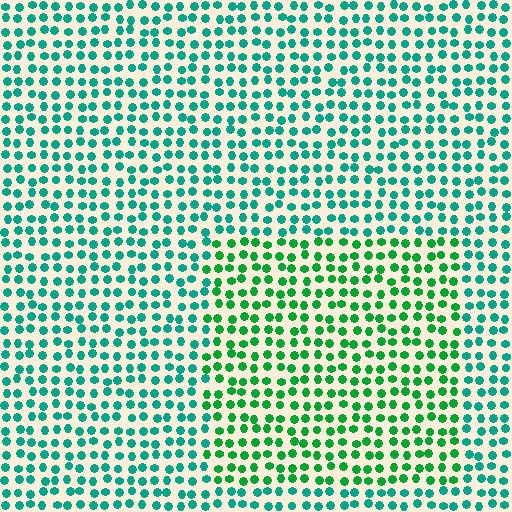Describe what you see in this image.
The image is filled with small teal elements in a uniform arrangement. A rectangle-shaped region is visible where the elements are tinted to a slightly different hue, forming a subtle color boundary.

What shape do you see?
I see a rectangle.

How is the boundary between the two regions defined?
The boundary is defined purely by a slight shift in hue (about 34 degrees). Spacing, size, and orientation are identical on both sides.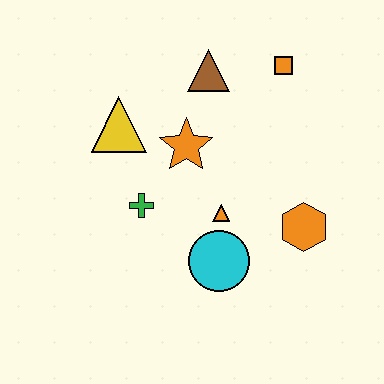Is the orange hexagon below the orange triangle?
Yes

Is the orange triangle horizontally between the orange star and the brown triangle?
No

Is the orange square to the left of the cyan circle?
No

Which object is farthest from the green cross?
The orange square is farthest from the green cross.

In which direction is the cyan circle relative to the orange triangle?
The cyan circle is below the orange triangle.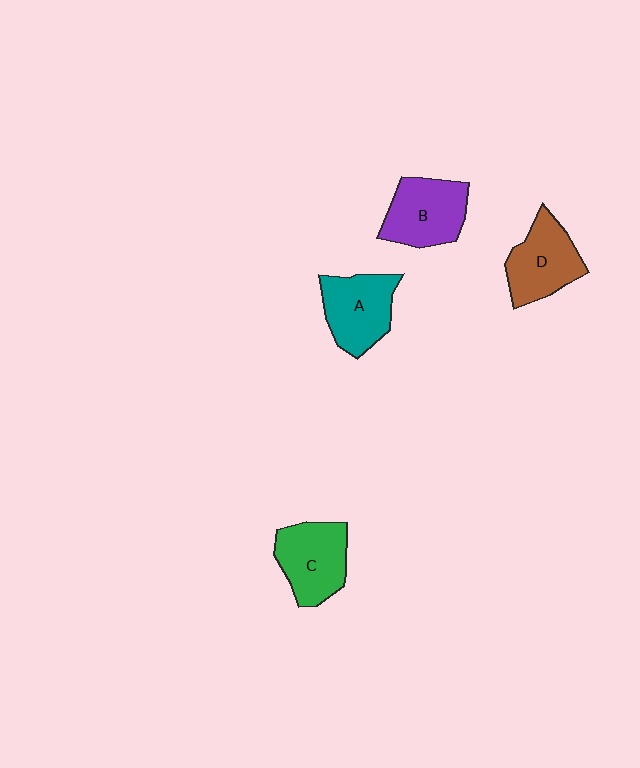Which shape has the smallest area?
Shape D (brown).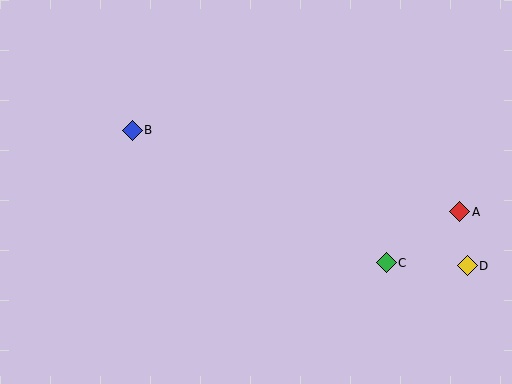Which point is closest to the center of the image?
Point B at (132, 130) is closest to the center.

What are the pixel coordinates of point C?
Point C is at (386, 263).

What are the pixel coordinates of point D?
Point D is at (467, 266).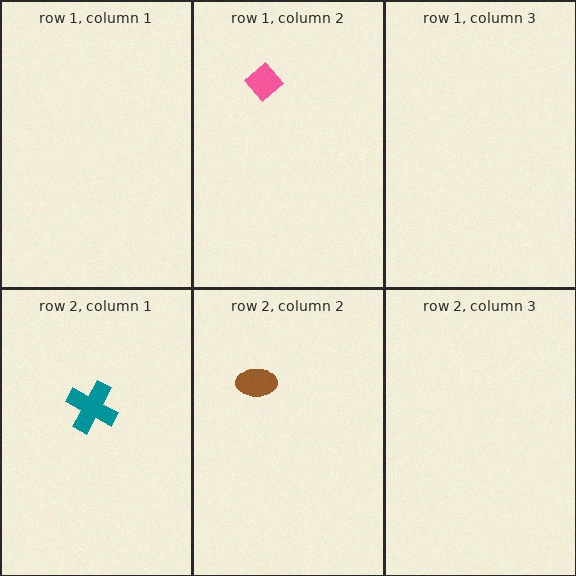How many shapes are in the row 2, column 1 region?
1.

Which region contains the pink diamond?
The row 1, column 2 region.